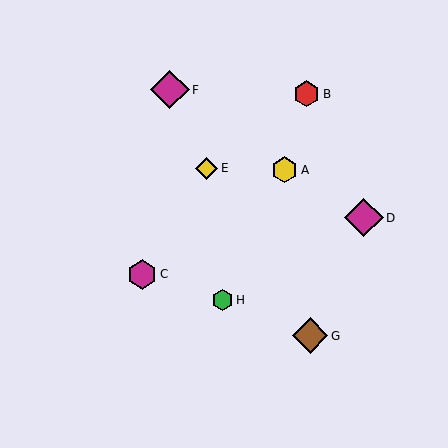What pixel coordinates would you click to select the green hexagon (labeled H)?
Click at (222, 300) to select the green hexagon H.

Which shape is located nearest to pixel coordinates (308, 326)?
The brown diamond (labeled G) at (310, 336) is nearest to that location.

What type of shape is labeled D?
Shape D is a magenta diamond.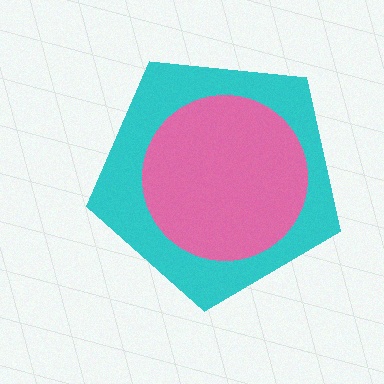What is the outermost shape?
The cyan pentagon.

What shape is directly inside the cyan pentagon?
The pink circle.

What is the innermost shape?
The pink circle.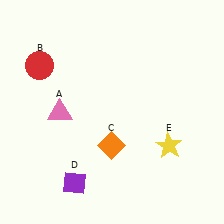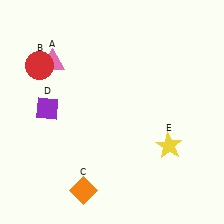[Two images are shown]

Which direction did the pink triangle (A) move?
The pink triangle (A) moved up.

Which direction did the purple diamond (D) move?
The purple diamond (D) moved up.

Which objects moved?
The objects that moved are: the pink triangle (A), the orange diamond (C), the purple diamond (D).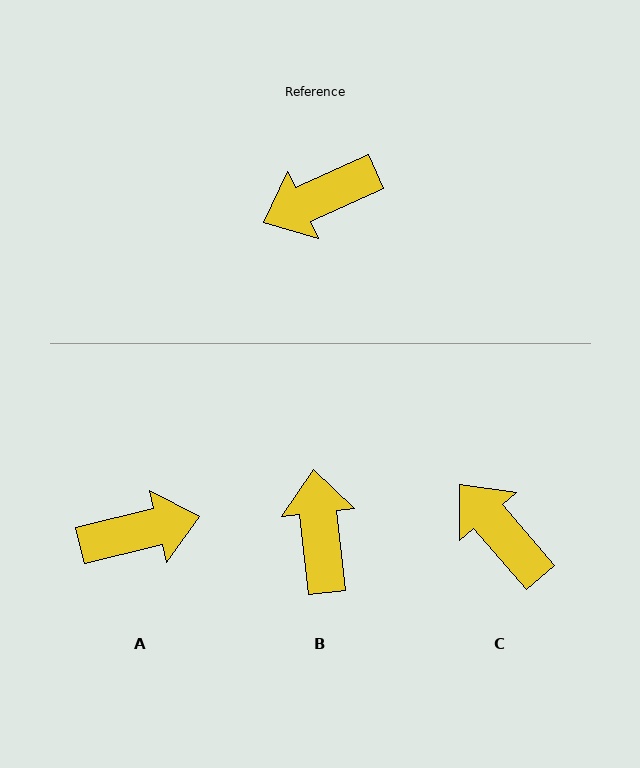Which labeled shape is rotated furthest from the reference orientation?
A, about 169 degrees away.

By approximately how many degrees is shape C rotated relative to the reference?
Approximately 74 degrees clockwise.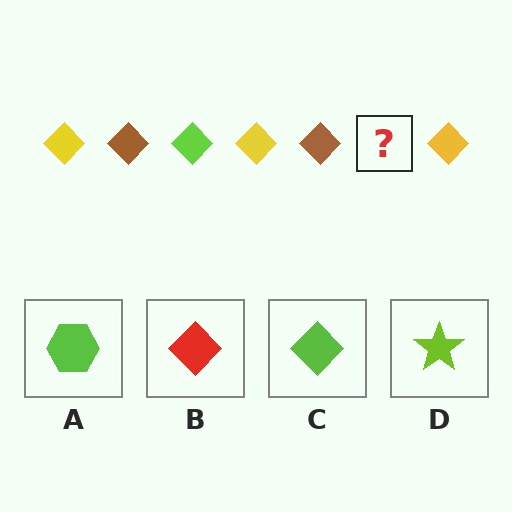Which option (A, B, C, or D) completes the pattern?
C.